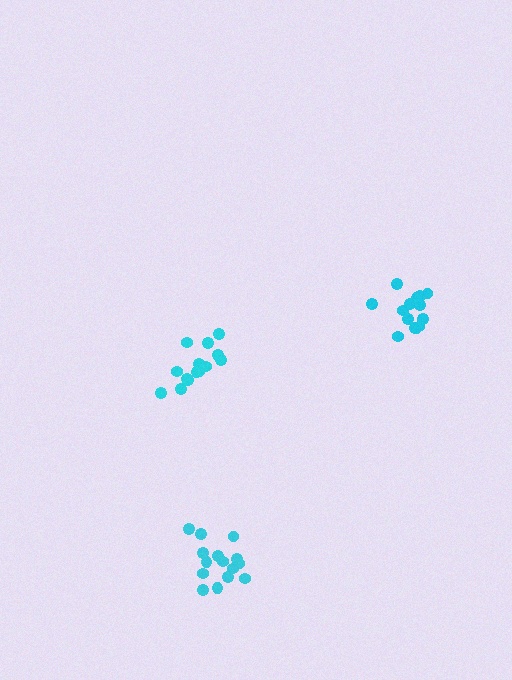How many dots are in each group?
Group 1: 14 dots, Group 2: 14 dots, Group 3: 15 dots (43 total).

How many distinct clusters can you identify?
There are 3 distinct clusters.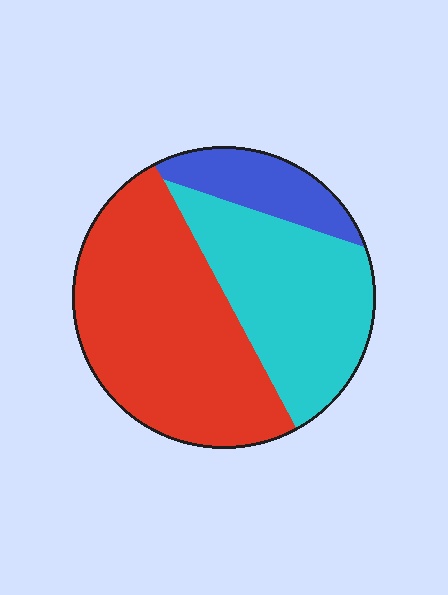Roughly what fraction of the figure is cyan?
Cyan covers around 35% of the figure.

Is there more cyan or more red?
Red.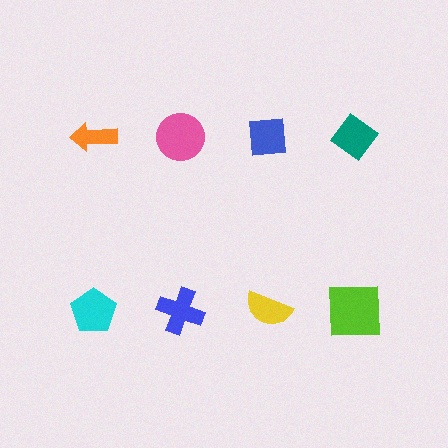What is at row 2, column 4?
A lime square.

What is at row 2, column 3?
A yellow semicircle.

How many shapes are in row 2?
4 shapes.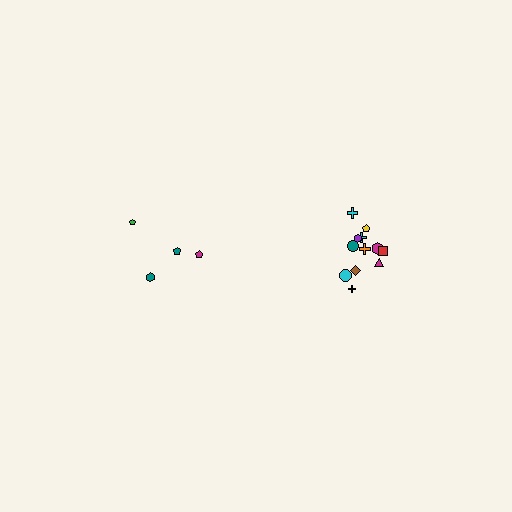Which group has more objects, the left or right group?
The right group.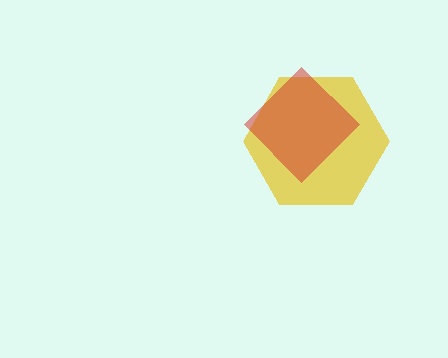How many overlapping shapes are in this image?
There are 2 overlapping shapes in the image.